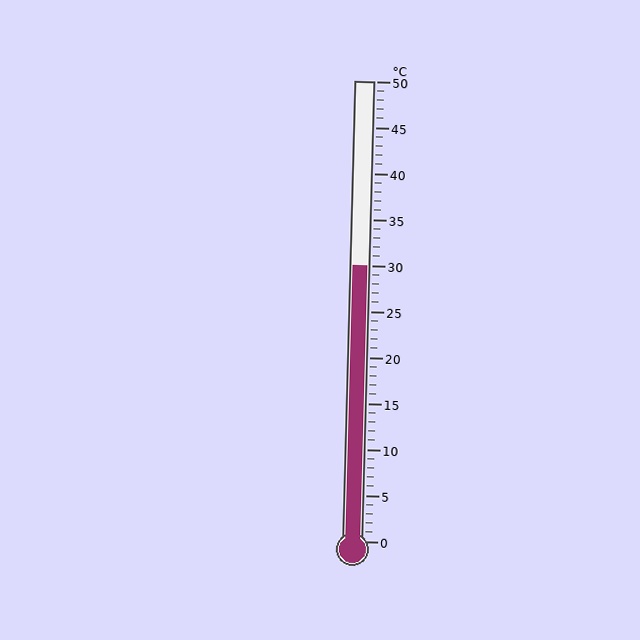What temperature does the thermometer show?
The thermometer shows approximately 30°C.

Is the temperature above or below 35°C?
The temperature is below 35°C.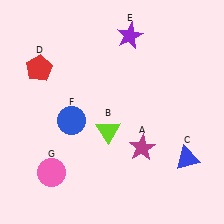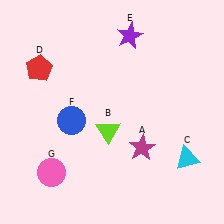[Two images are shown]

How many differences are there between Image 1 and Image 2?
There is 1 difference between the two images.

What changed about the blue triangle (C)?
In Image 1, C is blue. In Image 2, it changed to cyan.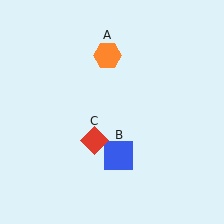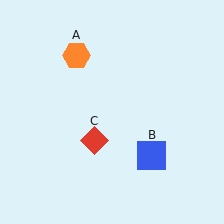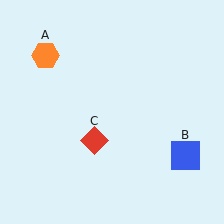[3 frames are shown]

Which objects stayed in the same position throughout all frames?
Red diamond (object C) remained stationary.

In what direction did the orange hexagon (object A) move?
The orange hexagon (object A) moved left.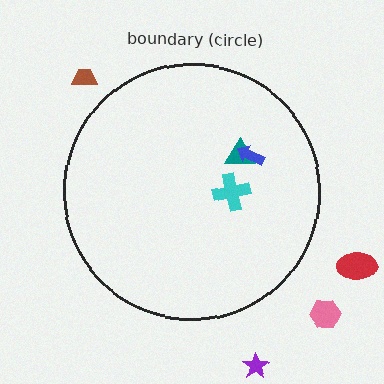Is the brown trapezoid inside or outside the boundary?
Outside.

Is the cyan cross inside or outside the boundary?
Inside.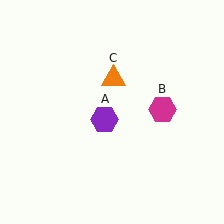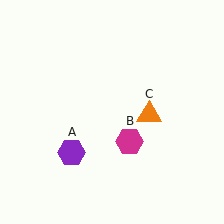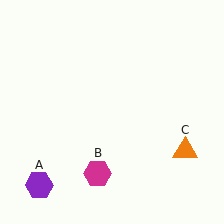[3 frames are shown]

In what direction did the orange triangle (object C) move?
The orange triangle (object C) moved down and to the right.